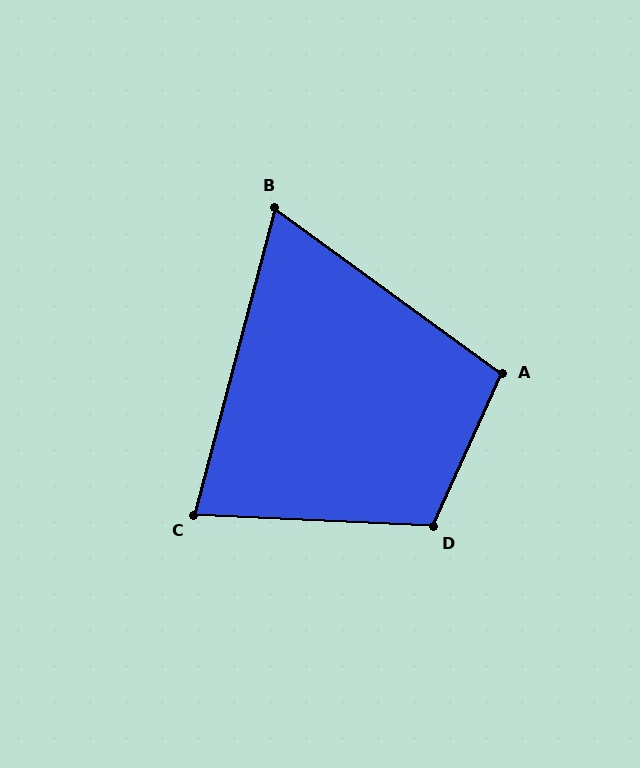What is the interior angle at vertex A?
Approximately 102 degrees (obtuse).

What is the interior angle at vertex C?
Approximately 78 degrees (acute).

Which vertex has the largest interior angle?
D, at approximately 111 degrees.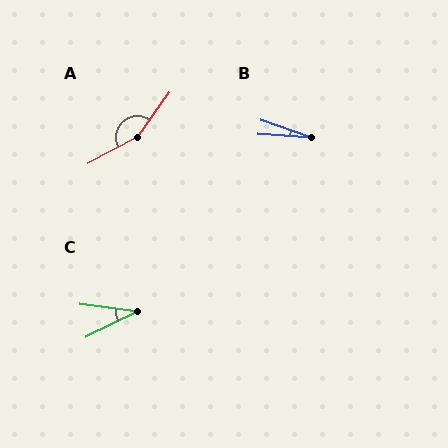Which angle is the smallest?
B, at approximately 15 degrees.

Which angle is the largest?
A, at approximately 153 degrees.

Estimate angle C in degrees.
Approximately 33 degrees.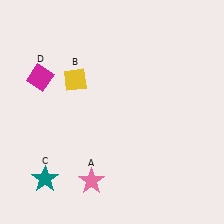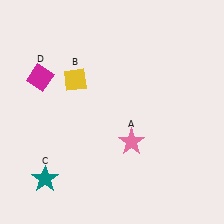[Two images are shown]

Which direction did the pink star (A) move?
The pink star (A) moved right.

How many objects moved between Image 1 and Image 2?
1 object moved between the two images.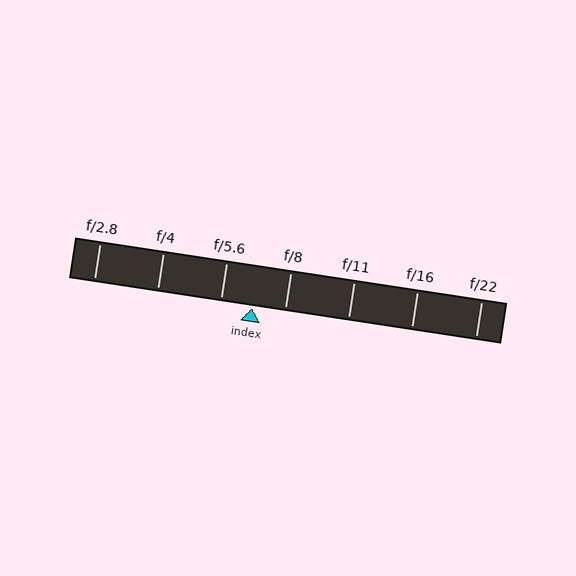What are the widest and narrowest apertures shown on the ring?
The widest aperture shown is f/2.8 and the narrowest is f/22.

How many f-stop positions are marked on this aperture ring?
There are 7 f-stop positions marked.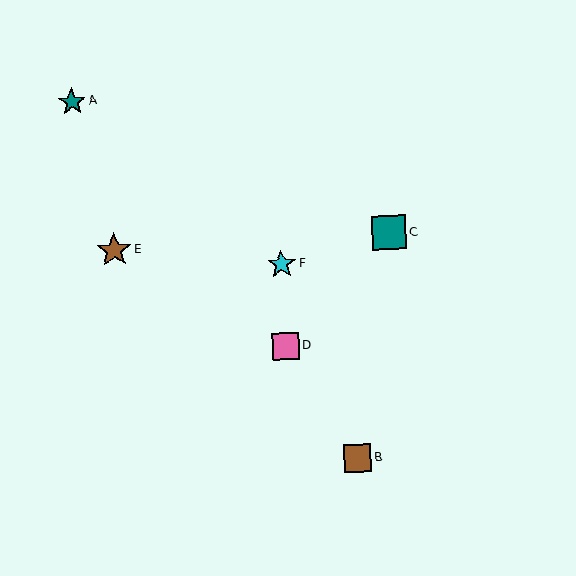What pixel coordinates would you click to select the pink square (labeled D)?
Click at (286, 346) to select the pink square D.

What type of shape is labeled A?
Shape A is a teal star.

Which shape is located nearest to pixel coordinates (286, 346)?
The pink square (labeled D) at (286, 346) is nearest to that location.